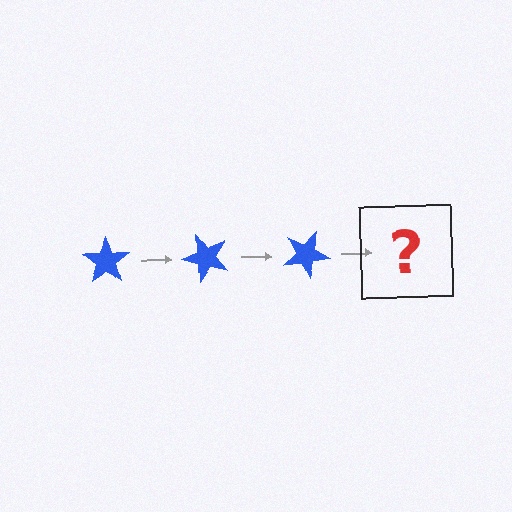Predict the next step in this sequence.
The next step is a blue star rotated 150 degrees.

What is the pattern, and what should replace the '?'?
The pattern is that the star rotates 50 degrees each step. The '?' should be a blue star rotated 150 degrees.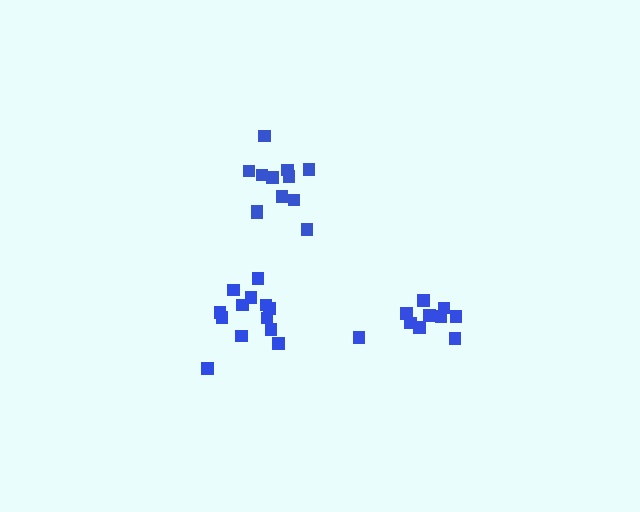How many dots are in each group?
Group 1: 13 dots, Group 2: 10 dots, Group 3: 12 dots (35 total).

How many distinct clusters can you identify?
There are 3 distinct clusters.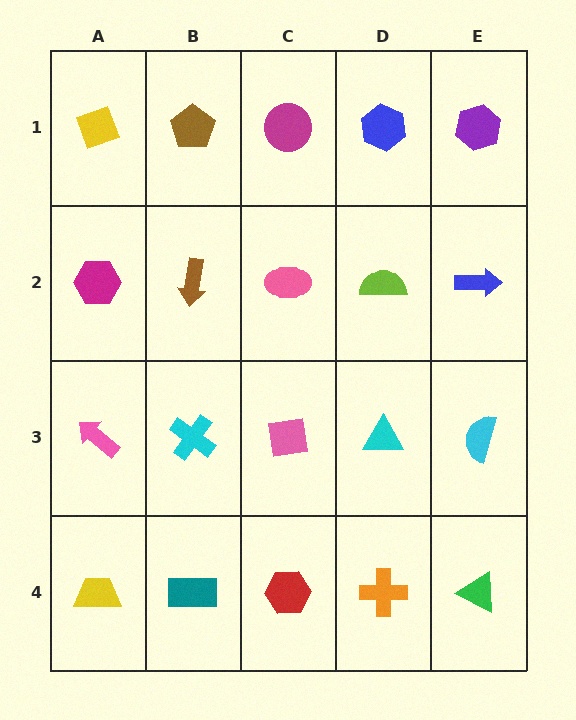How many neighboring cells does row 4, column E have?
2.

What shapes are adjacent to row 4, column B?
A cyan cross (row 3, column B), a yellow trapezoid (row 4, column A), a red hexagon (row 4, column C).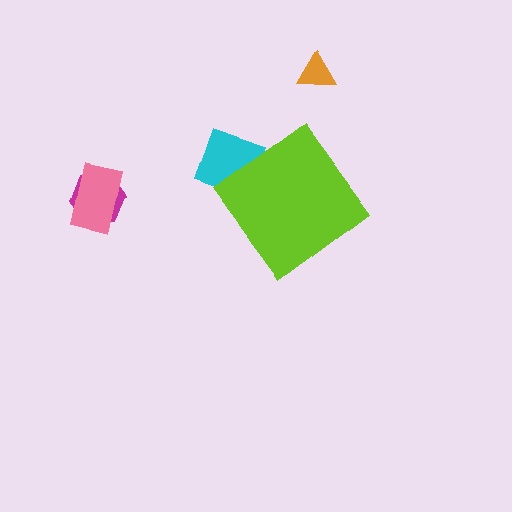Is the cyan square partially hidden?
Yes, the cyan square is partially hidden behind the lime diamond.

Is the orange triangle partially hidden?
No, the orange triangle is fully visible.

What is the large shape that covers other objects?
A lime diamond.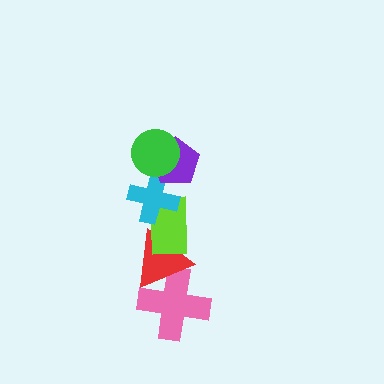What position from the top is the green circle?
The green circle is 1st from the top.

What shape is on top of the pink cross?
The red triangle is on top of the pink cross.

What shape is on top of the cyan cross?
The purple pentagon is on top of the cyan cross.